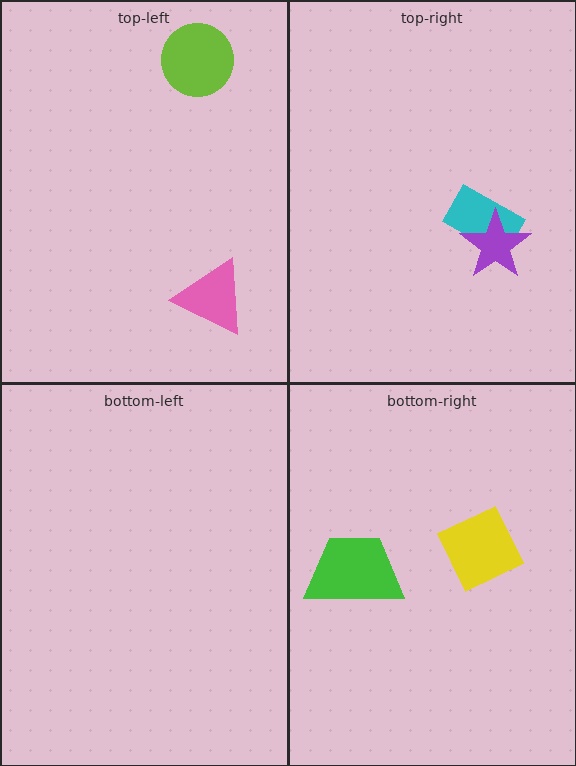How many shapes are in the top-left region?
2.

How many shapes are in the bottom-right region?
2.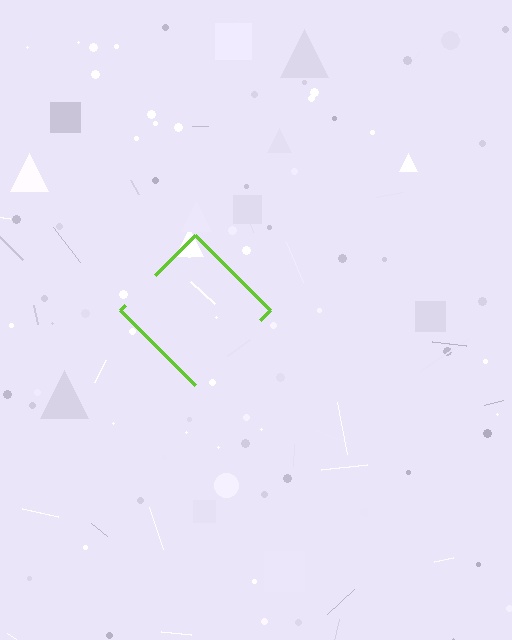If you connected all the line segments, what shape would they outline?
They would outline a diamond.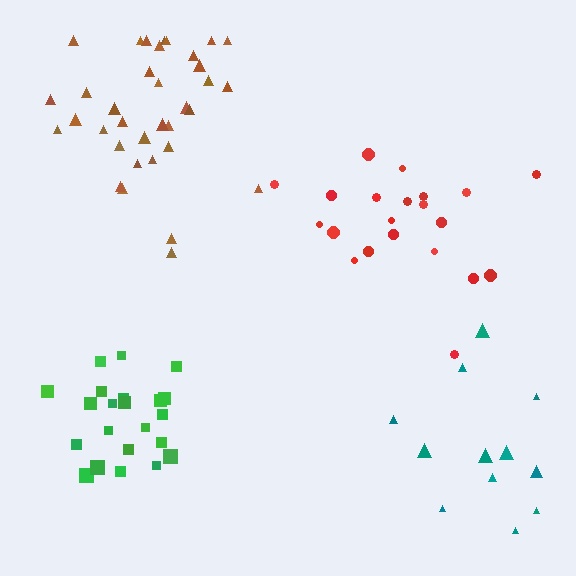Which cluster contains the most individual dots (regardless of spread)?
Brown (35).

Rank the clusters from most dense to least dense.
green, brown, red, teal.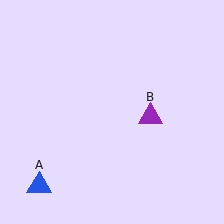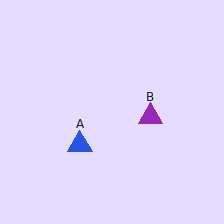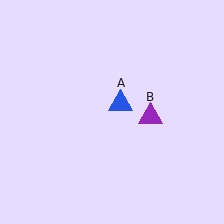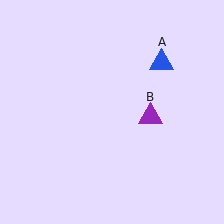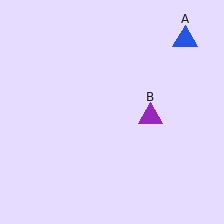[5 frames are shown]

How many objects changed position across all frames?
1 object changed position: blue triangle (object A).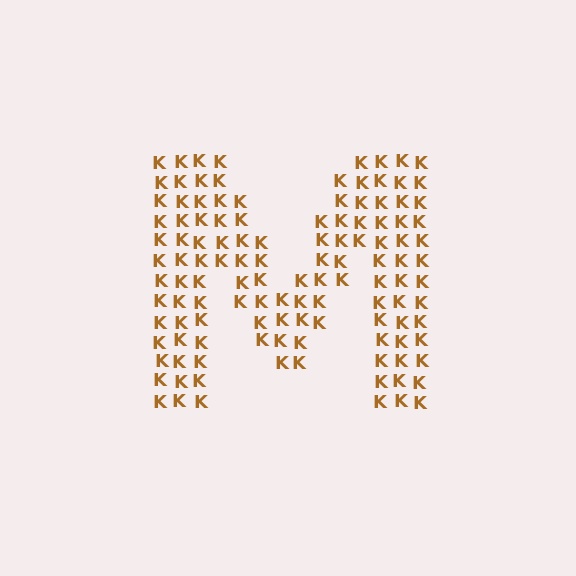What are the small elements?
The small elements are letter K's.